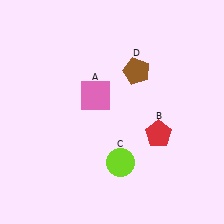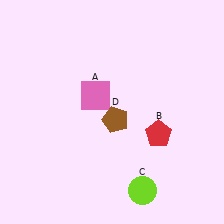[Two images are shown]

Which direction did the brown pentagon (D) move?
The brown pentagon (D) moved down.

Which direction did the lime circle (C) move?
The lime circle (C) moved down.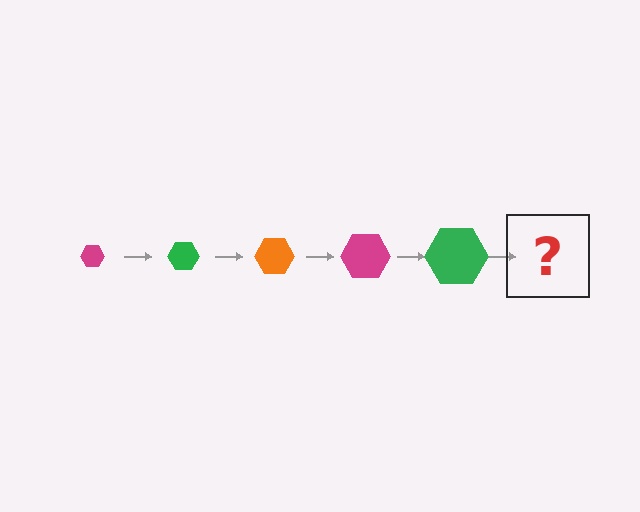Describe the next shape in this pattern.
It should be an orange hexagon, larger than the previous one.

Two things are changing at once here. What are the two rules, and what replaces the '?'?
The two rules are that the hexagon grows larger each step and the color cycles through magenta, green, and orange. The '?' should be an orange hexagon, larger than the previous one.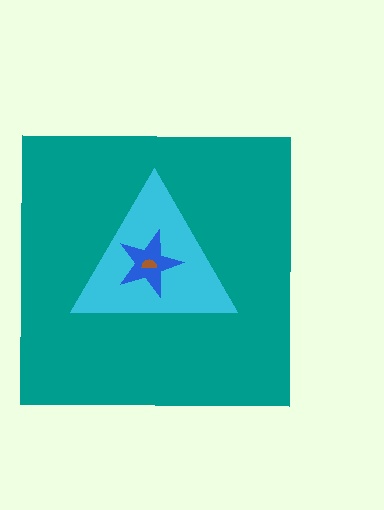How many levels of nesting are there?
4.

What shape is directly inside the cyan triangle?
The blue star.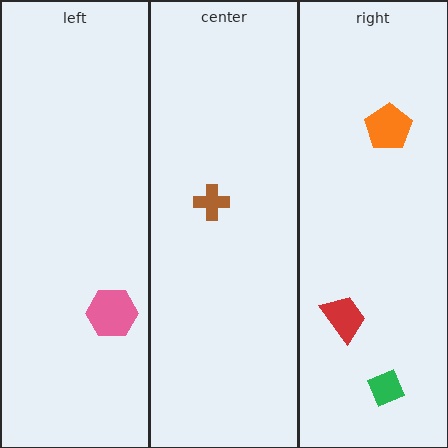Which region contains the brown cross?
The center region.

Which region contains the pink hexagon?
The left region.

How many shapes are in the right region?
3.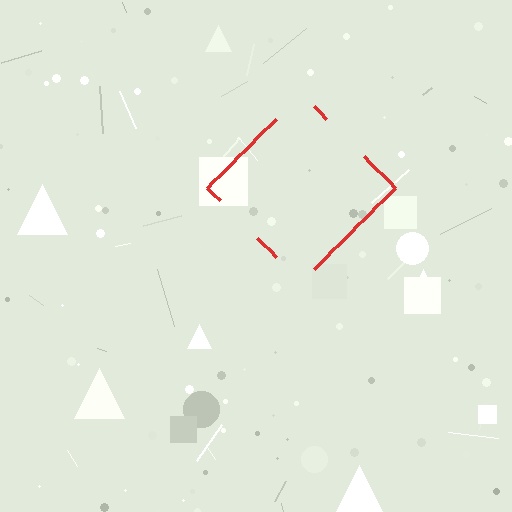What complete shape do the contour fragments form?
The contour fragments form a diamond.